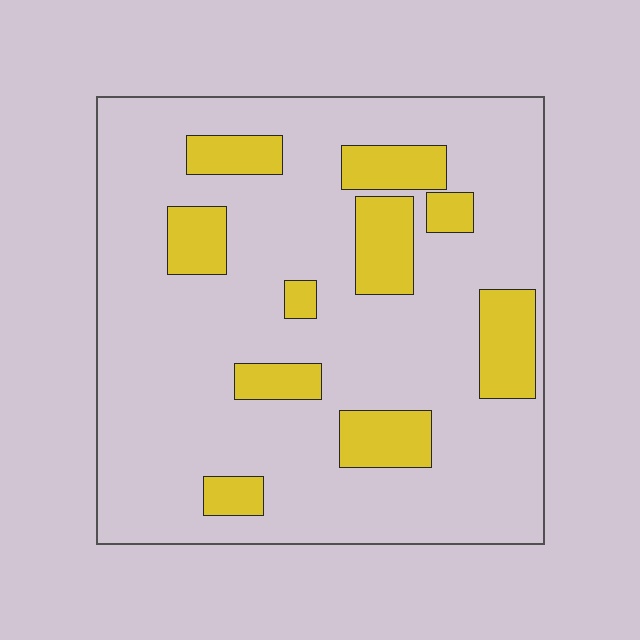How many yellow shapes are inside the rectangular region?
10.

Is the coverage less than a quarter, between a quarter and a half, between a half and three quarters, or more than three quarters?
Less than a quarter.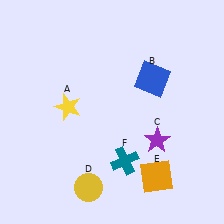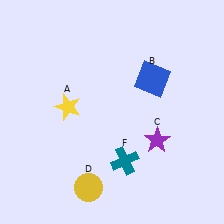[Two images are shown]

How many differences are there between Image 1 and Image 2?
There is 1 difference between the two images.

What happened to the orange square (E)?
The orange square (E) was removed in Image 2. It was in the bottom-right area of Image 1.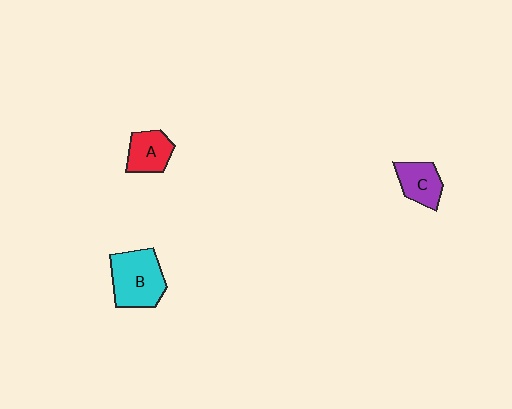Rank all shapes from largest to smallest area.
From largest to smallest: B (cyan), A (red), C (purple).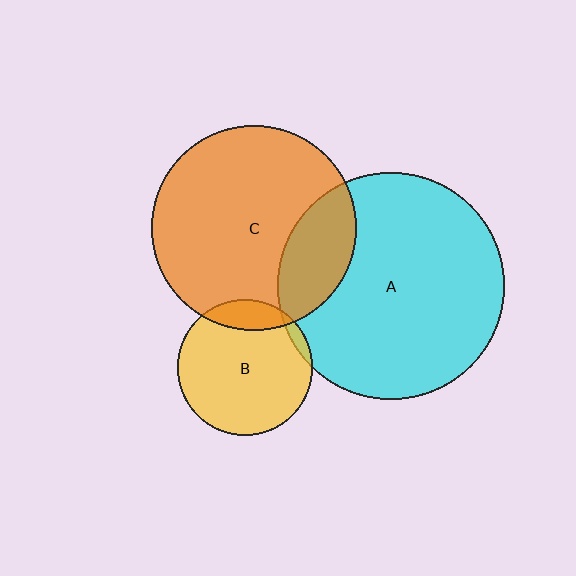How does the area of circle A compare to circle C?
Approximately 1.2 times.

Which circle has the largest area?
Circle A (cyan).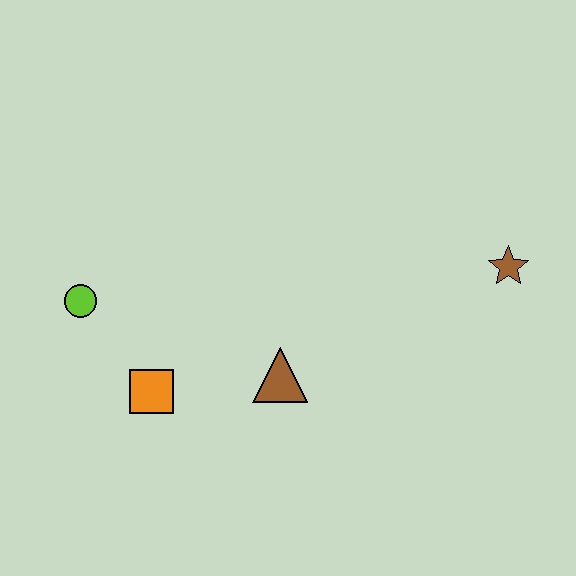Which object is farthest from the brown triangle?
The brown star is farthest from the brown triangle.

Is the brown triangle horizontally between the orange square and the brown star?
Yes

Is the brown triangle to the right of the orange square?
Yes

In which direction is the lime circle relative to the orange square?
The lime circle is above the orange square.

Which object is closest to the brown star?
The brown triangle is closest to the brown star.